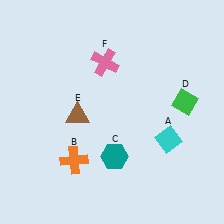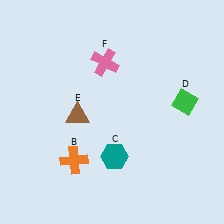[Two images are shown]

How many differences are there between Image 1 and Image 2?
There is 1 difference between the two images.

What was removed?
The cyan diamond (A) was removed in Image 2.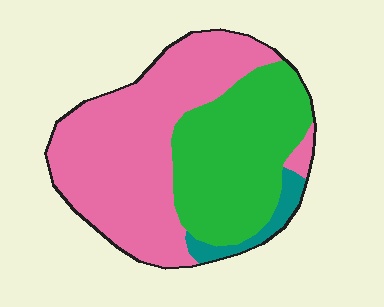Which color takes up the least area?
Teal, at roughly 5%.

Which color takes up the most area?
Pink, at roughly 55%.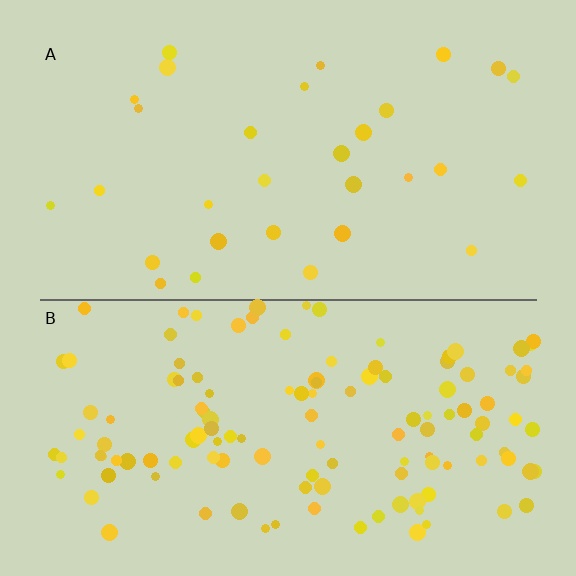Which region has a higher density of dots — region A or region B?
B (the bottom).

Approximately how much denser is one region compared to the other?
Approximately 4.2× — region B over region A.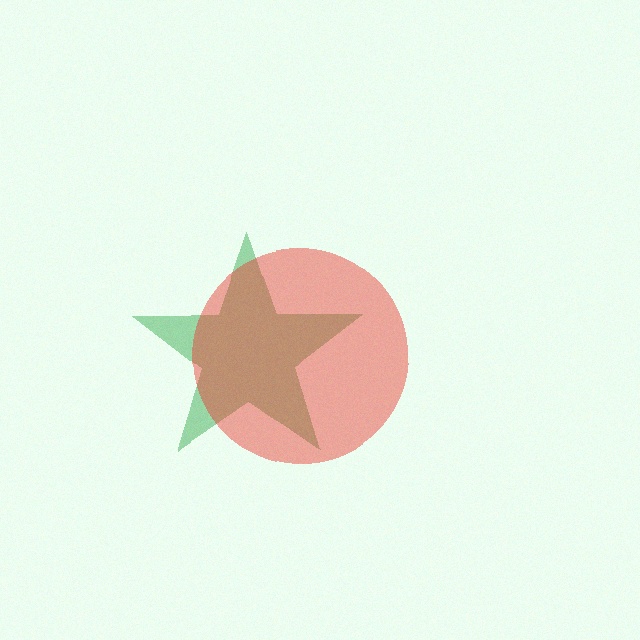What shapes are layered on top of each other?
The layered shapes are: a green star, a red circle.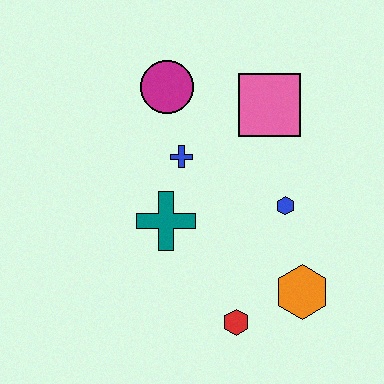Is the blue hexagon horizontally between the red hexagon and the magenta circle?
No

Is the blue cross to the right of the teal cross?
Yes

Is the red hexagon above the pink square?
No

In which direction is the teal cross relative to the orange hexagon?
The teal cross is to the left of the orange hexagon.